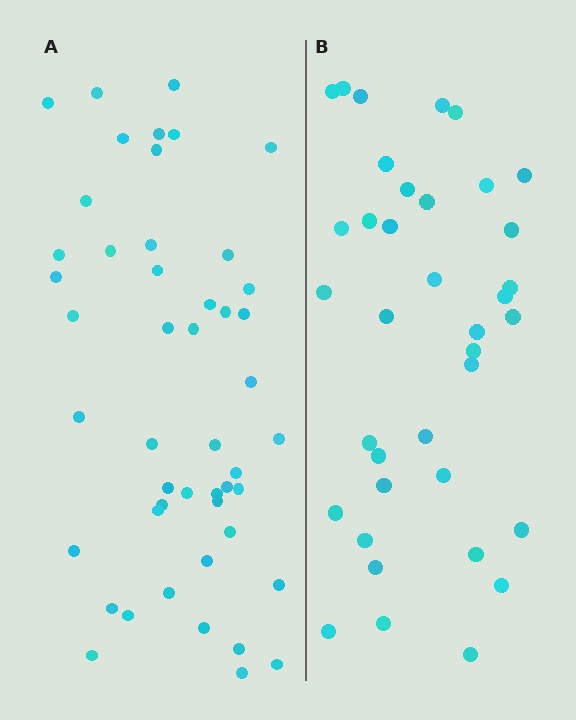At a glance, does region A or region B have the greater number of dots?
Region A (the left region) has more dots.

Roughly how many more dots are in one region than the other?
Region A has roughly 12 or so more dots than region B.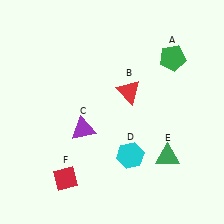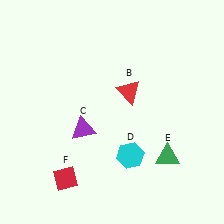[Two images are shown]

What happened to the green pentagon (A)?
The green pentagon (A) was removed in Image 2. It was in the top-right area of Image 1.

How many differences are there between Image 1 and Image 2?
There is 1 difference between the two images.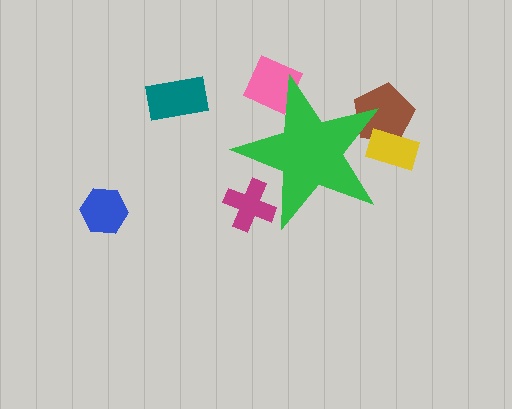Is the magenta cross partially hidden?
Yes, the magenta cross is partially hidden behind the green star.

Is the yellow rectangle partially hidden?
Yes, the yellow rectangle is partially hidden behind the green star.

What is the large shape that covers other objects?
A green star.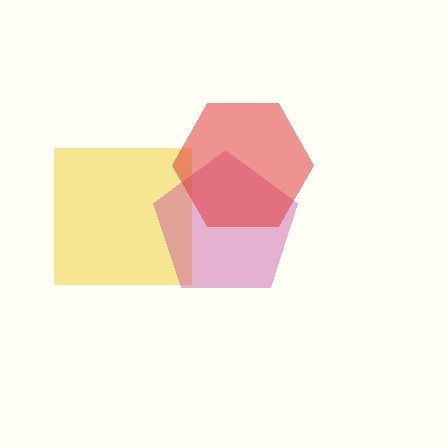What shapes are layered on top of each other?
The layered shapes are: a yellow square, a magenta pentagon, a red hexagon.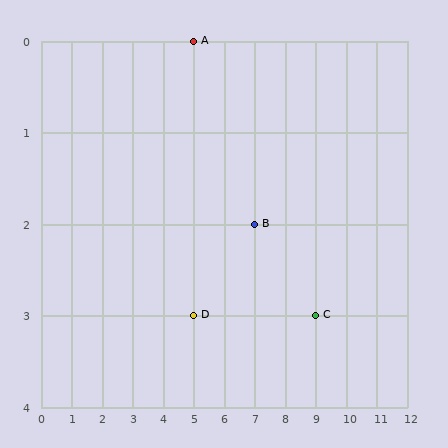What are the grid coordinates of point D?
Point D is at grid coordinates (5, 3).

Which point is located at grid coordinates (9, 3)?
Point C is at (9, 3).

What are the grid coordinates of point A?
Point A is at grid coordinates (5, 0).